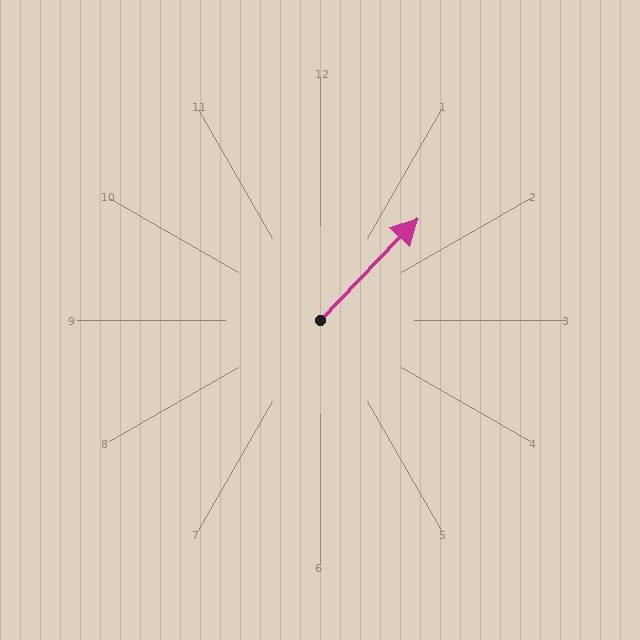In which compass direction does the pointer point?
Northeast.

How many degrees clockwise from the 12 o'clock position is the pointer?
Approximately 44 degrees.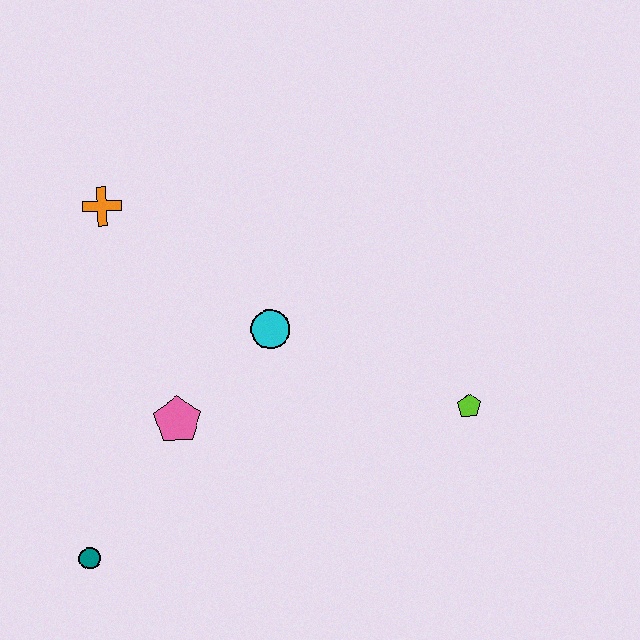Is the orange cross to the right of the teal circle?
Yes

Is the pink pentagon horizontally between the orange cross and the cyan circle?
Yes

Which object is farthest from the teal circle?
The lime pentagon is farthest from the teal circle.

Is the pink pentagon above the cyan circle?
No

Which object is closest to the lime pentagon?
The cyan circle is closest to the lime pentagon.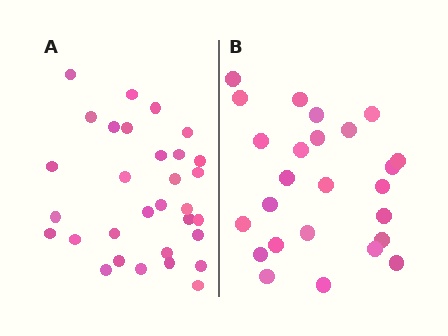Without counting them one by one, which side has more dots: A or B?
Region A (the left region) has more dots.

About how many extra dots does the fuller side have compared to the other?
Region A has about 6 more dots than region B.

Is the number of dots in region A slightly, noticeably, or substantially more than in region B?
Region A has only slightly more — the two regions are fairly close. The ratio is roughly 1.2 to 1.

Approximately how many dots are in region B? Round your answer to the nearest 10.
About 20 dots. (The exact count is 25, which rounds to 20.)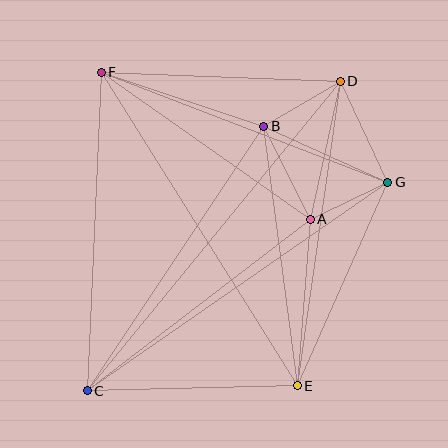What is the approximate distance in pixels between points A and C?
The distance between A and C is approximately 281 pixels.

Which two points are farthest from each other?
Points C and D are farthest from each other.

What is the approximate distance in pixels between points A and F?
The distance between A and F is approximately 256 pixels.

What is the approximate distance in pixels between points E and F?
The distance between E and F is approximately 370 pixels.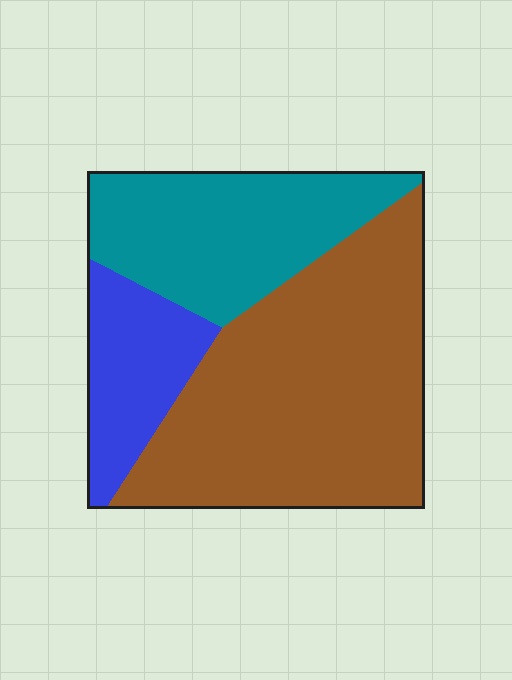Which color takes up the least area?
Blue, at roughly 15%.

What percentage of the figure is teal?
Teal covers around 30% of the figure.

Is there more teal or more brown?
Brown.